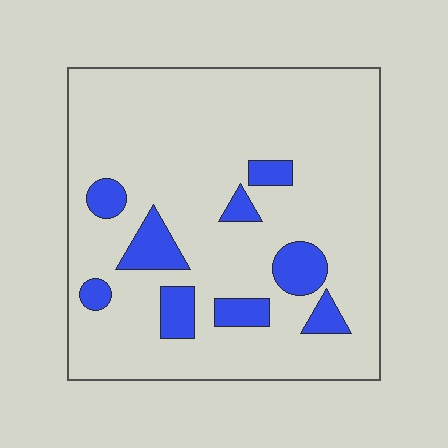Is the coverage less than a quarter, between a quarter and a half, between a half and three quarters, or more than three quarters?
Less than a quarter.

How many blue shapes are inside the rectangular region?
9.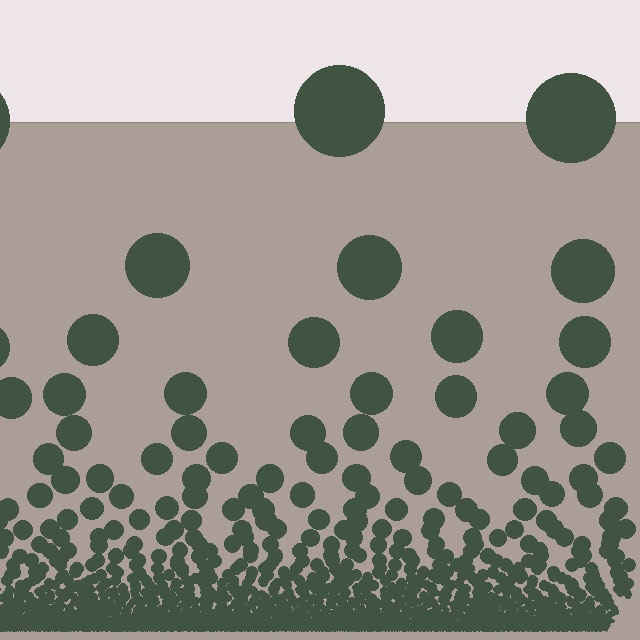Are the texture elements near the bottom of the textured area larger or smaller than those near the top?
Smaller. The gradient is inverted — elements near the bottom are smaller and denser.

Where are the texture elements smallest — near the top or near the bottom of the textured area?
Near the bottom.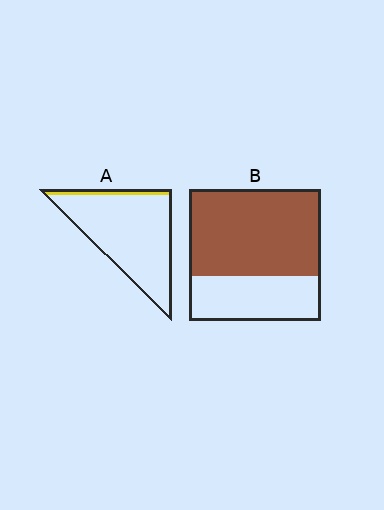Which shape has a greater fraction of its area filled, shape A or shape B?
Shape B.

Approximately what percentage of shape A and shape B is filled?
A is approximately 10% and B is approximately 65%.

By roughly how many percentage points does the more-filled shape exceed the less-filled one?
By roughly 55 percentage points (B over A).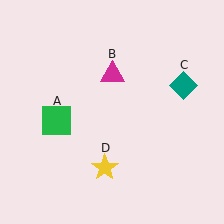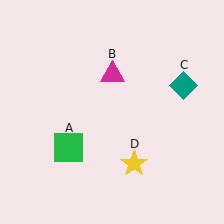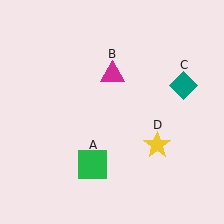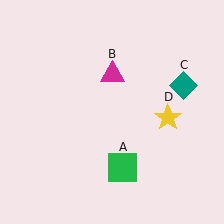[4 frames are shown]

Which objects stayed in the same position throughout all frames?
Magenta triangle (object B) and teal diamond (object C) remained stationary.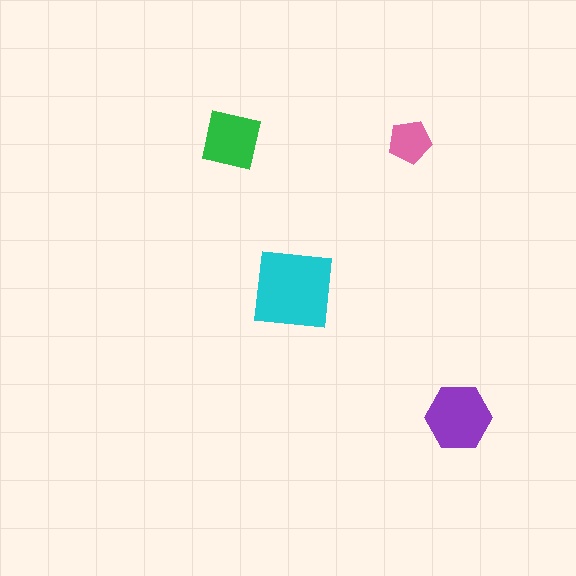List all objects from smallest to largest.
The pink pentagon, the green square, the purple hexagon, the cyan square.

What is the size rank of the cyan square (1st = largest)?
1st.